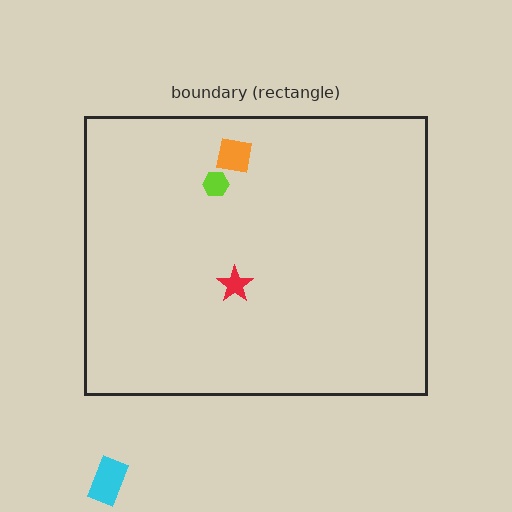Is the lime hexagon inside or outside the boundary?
Inside.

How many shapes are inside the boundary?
3 inside, 1 outside.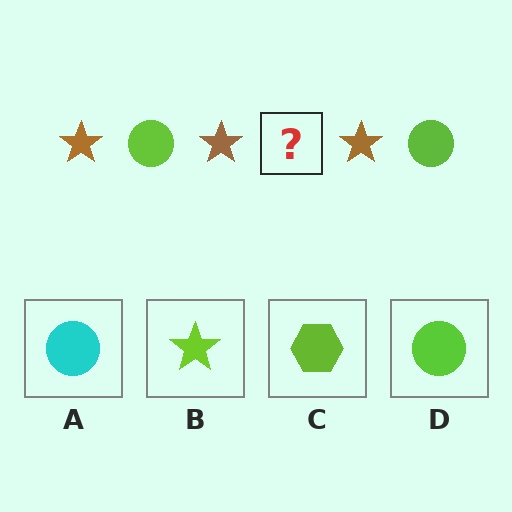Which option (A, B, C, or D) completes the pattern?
D.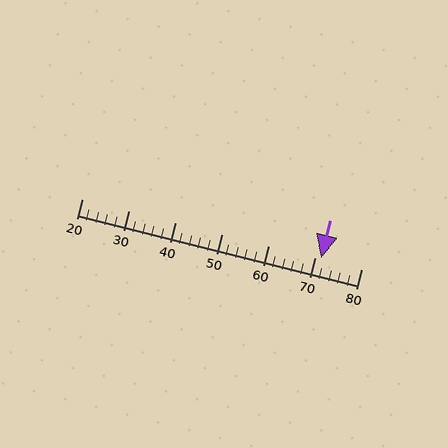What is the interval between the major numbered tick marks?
The major tick marks are spaced 10 units apart.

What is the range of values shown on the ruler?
The ruler shows values from 20 to 80.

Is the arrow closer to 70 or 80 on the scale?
The arrow is closer to 70.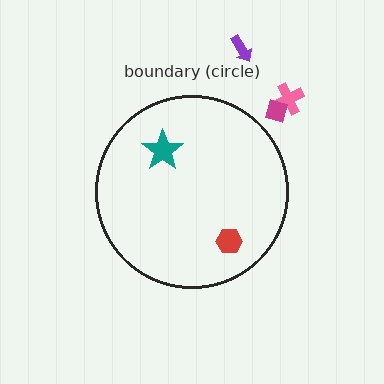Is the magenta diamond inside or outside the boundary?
Outside.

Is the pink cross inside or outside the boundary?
Outside.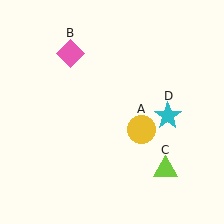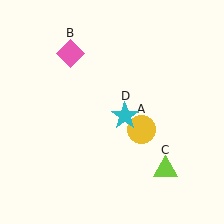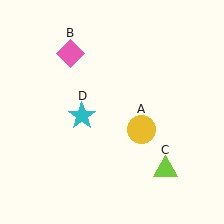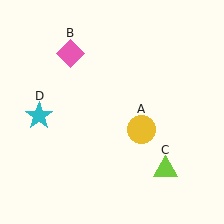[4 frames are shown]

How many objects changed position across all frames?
1 object changed position: cyan star (object D).